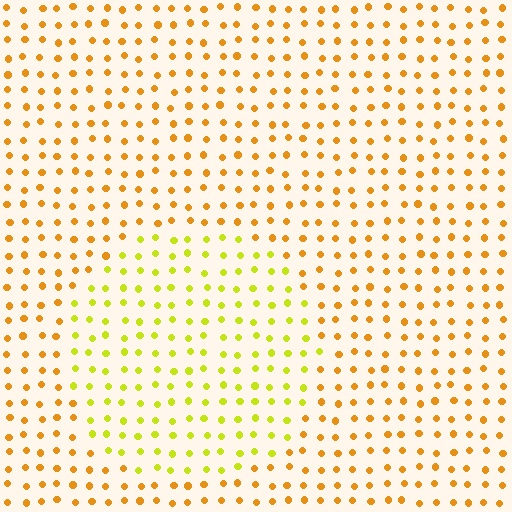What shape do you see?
I see a circle.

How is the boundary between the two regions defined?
The boundary is defined purely by a slight shift in hue (about 35 degrees). Spacing, size, and orientation are identical on both sides.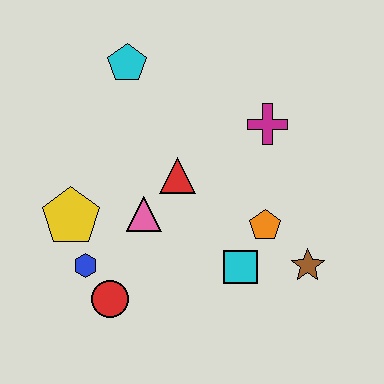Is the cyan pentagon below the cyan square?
No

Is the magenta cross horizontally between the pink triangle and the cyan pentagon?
No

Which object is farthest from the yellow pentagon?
The brown star is farthest from the yellow pentagon.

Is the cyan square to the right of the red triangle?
Yes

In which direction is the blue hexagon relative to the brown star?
The blue hexagon is to the left of the brown star.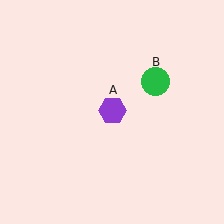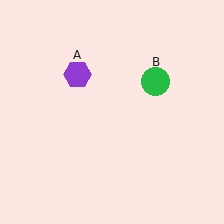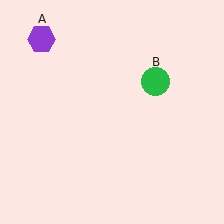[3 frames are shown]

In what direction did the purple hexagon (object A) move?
The purple hexagon (object A) moved up and to the left.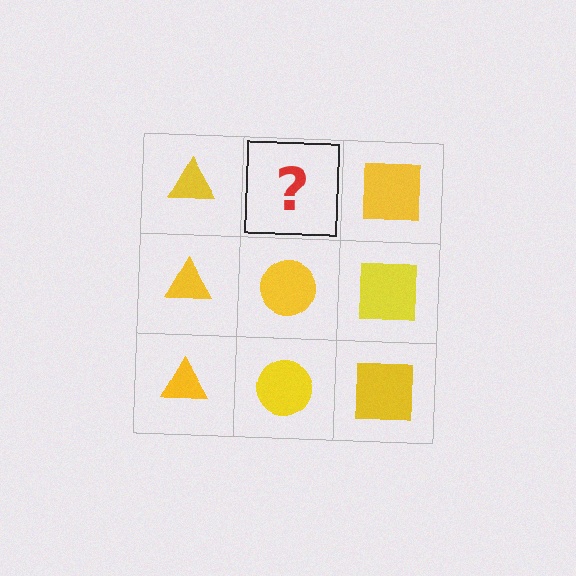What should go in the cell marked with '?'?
The missing cell should contain a yellow circle.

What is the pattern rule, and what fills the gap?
The rule is that each column has a consistent shape. The gap should be filled with a yellow circle.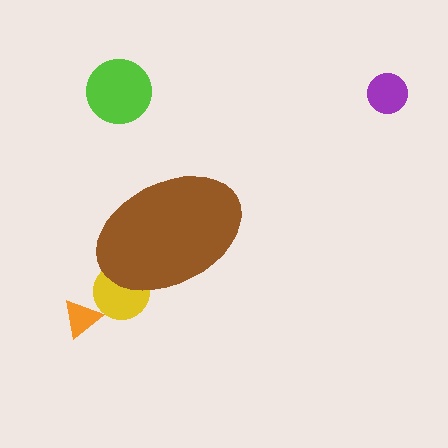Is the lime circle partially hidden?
No, the lime circle is fully visible.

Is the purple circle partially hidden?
No, the purple circle is fully visible.